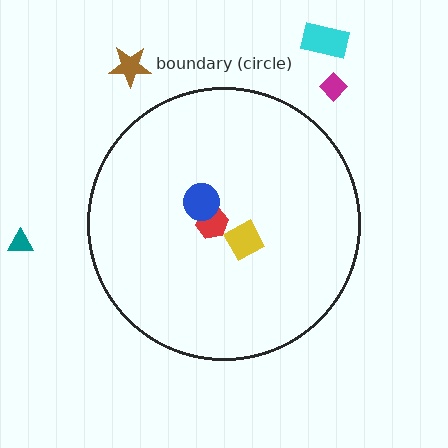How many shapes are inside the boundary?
3 inside, 4 outside.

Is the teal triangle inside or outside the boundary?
Outside.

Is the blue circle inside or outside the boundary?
Inside.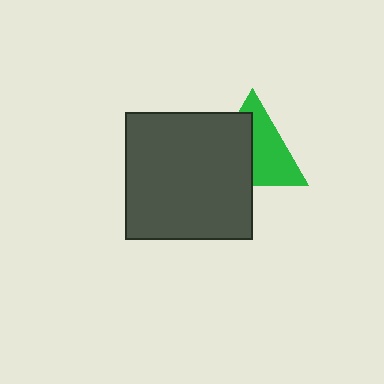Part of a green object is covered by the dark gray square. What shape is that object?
It is a triangle.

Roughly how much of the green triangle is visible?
About half of it is visible (roughly 52%).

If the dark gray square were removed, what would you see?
You would see the complete green triangle.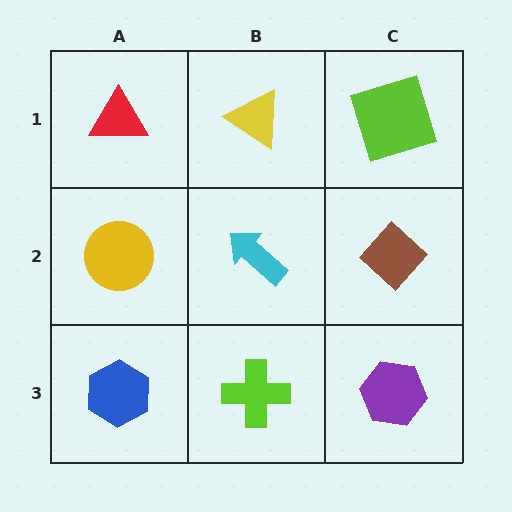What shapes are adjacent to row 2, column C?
A lime square (row 1, column C), a purple hexagon (row 3, column C), a cyan arrow (row 2, column B).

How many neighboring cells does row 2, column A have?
3.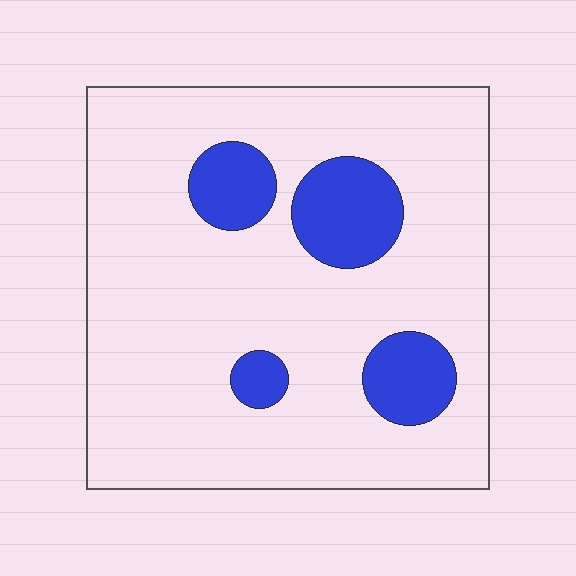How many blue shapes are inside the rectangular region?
4.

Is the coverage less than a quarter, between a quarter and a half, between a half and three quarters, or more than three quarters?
Less than a quarter.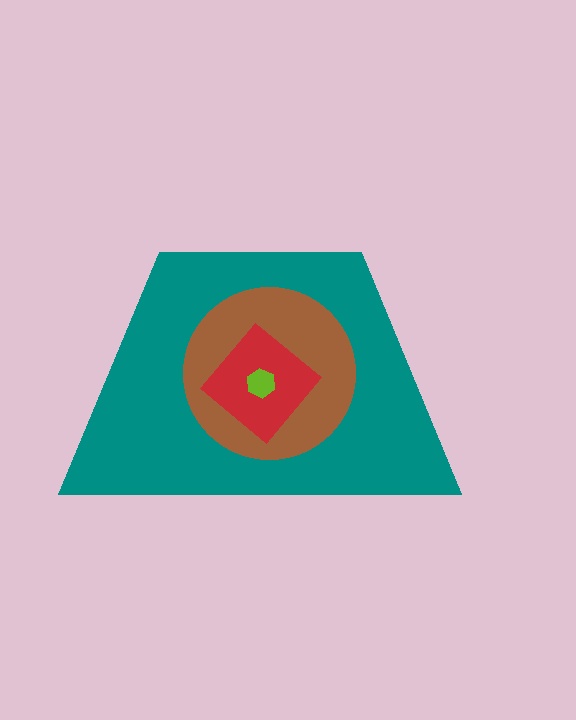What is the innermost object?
The lime hexagon.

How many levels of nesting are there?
4.